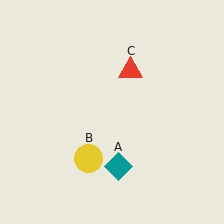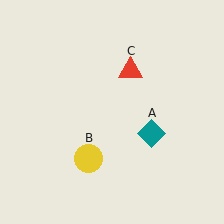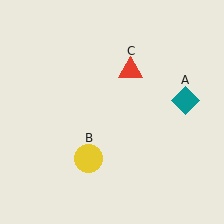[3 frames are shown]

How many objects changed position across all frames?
1 object changed position: teal diamond (object A).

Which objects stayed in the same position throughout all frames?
Yellow circle (object B) and red triangle (object C) remained stationary.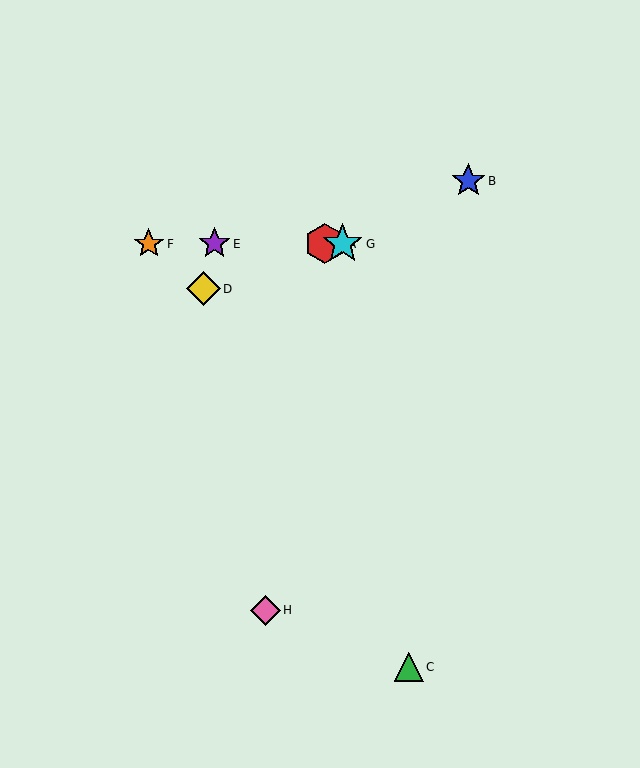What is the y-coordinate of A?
Object A is at y≈244.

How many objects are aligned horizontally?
4 objects (A, E, F, G) are aligned horizontally.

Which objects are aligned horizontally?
Objects A, E, F, G are aligned horizontally.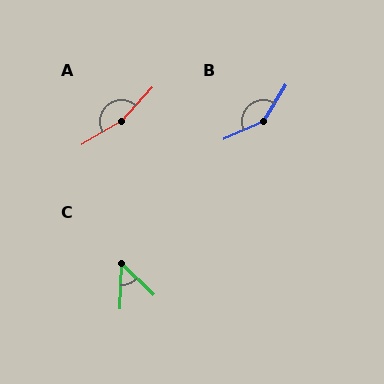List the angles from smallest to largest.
C (48°), B (146°), A (164°).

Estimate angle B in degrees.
Approximately 146 degrees.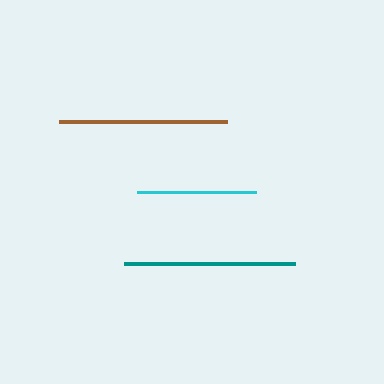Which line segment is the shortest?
The cyan line is the shortest at approximately 119 pixels.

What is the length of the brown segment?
The brown segment is approximately 168 pixels long.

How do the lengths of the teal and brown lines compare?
The teal and brown lines are approximately the same length.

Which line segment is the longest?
The teal line is the longest at approximately 171 pixels.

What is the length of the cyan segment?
The cyan segment is approximately 119 pixels long.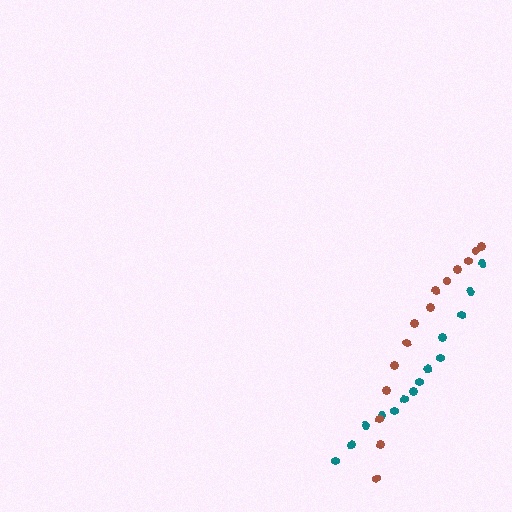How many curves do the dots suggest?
There are 2 distinct paths.